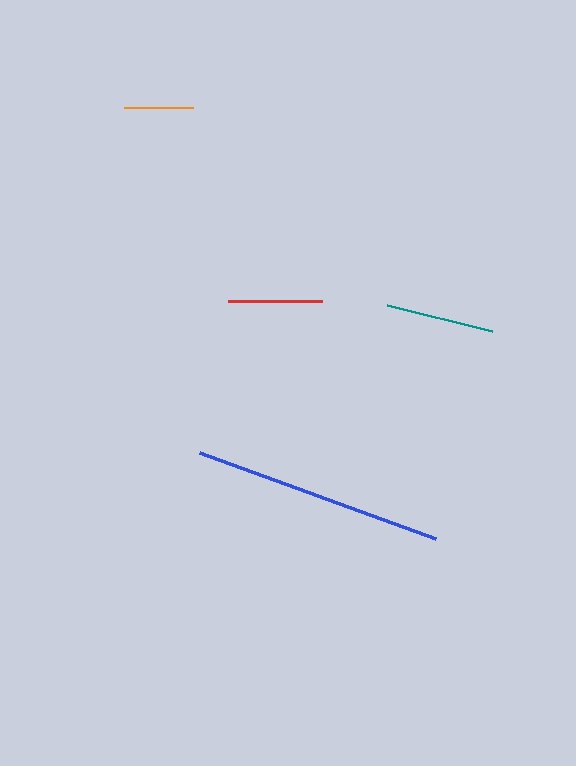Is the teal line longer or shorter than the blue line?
The blue line is longer than the teal line.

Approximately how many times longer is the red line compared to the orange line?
The red line is approximately 1.4 times the length of the orange line.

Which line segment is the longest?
The blue line is the longest at approximately 252 pixels.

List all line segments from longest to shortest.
From longest to shortest: blue, teal, red, orange.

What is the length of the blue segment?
The blue segment is approximately 252 pixels long.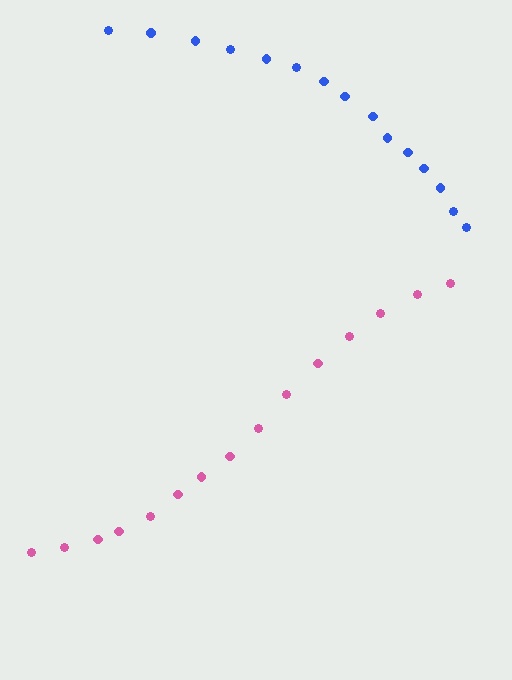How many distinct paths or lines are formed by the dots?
There are 2 distinct paths.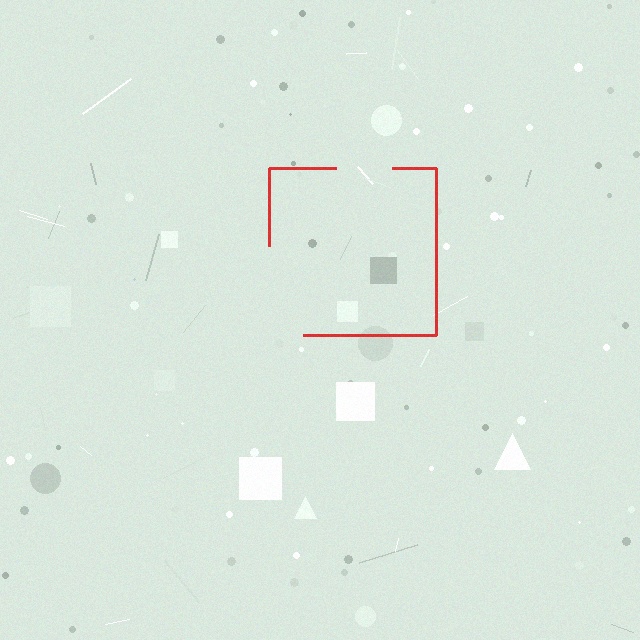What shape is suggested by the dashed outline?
The dashed outline suggests a square.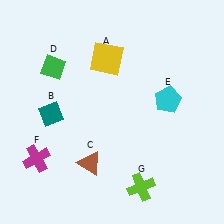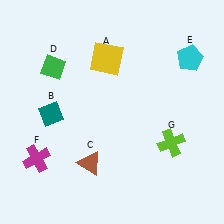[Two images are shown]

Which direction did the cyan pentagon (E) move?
The cyan pentagon (E) moved up.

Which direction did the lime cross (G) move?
The lime cross (G) moved up.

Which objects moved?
The objects that moved are: the cyan pentagon (E), the lime cross (G).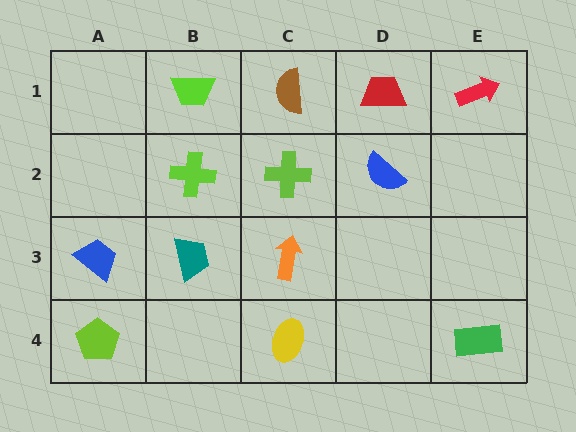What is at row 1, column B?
A lime trapezoid.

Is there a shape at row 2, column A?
No, that cell is empty.